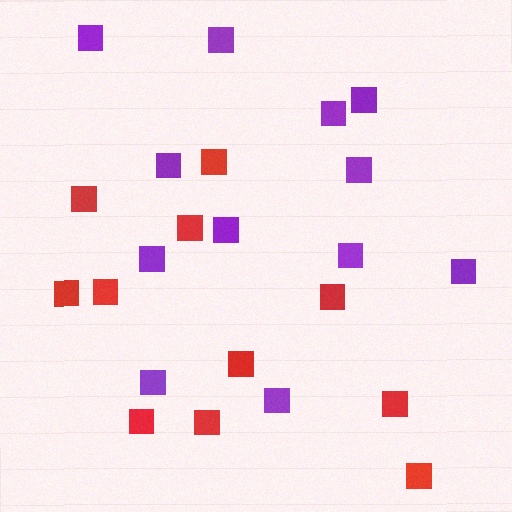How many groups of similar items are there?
There are 2 groups: one group of red squares (11) and one group of purple squares (12).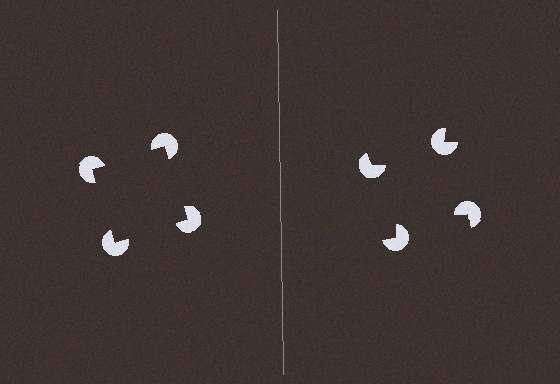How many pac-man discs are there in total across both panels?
8 — 4 on each side.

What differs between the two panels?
The pac-man discs are positioned identically on both sides; only the wedge orientations differ. On the left they align to a square; on the right they are misaligned.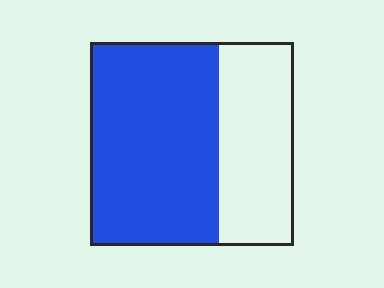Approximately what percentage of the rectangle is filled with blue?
Approximately 65%.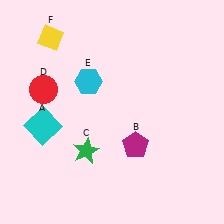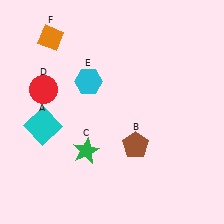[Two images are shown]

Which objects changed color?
B changed from magenta to brown. F changed from yellow to orange.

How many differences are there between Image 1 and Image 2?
There are 2 differences between the two images.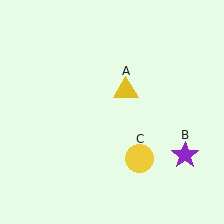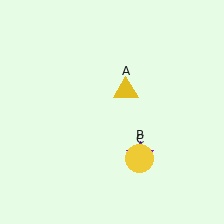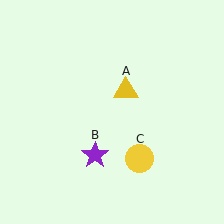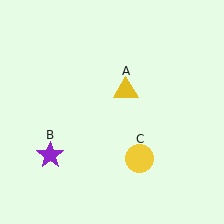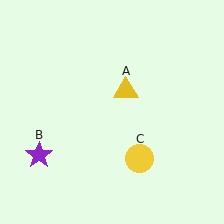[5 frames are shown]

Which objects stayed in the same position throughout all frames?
Yellow triangle (object A) and yellow circle (object C) remained stationary.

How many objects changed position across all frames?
1 object changed position: purple star (object B).